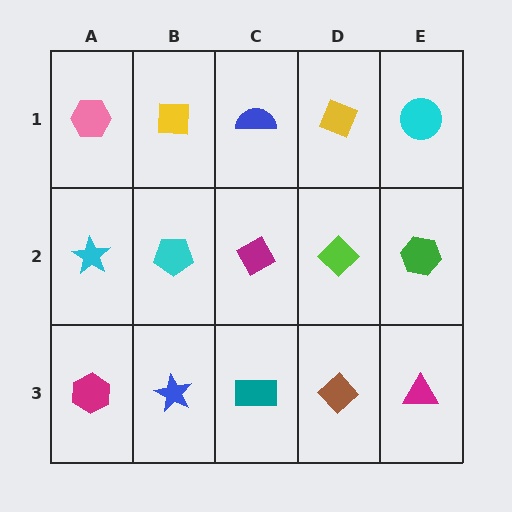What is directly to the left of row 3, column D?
A teal rectangle.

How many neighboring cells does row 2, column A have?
3.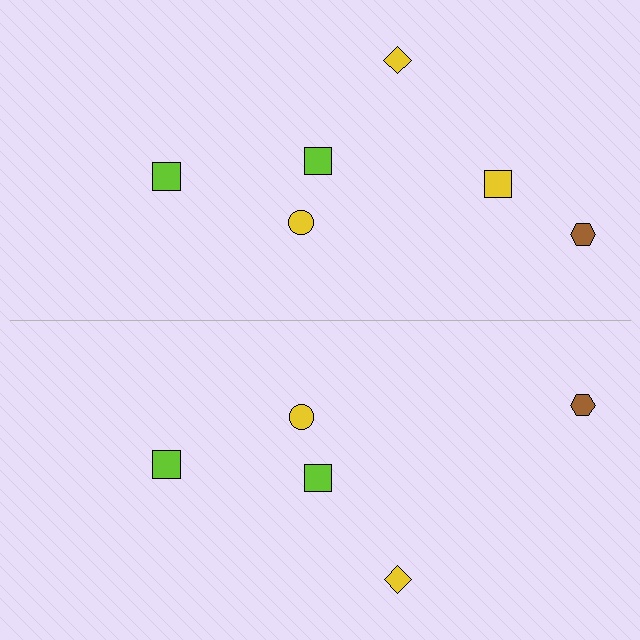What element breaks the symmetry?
A yellow square is missing from the bottom side.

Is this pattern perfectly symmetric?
No, the pattern is not perfectly symmetric. A yellow square is missing from the bottom side.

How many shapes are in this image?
There are 11 shapes in this image.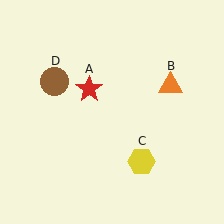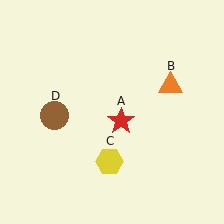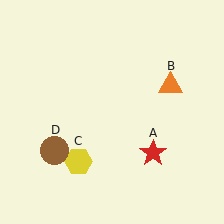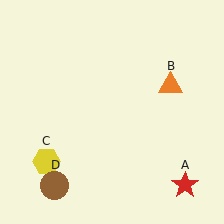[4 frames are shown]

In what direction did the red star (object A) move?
The red star (object A) moved down and to the right.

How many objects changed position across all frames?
3 objects changed position: red star (object A), yellow hexagon (object C), brown circle (object D).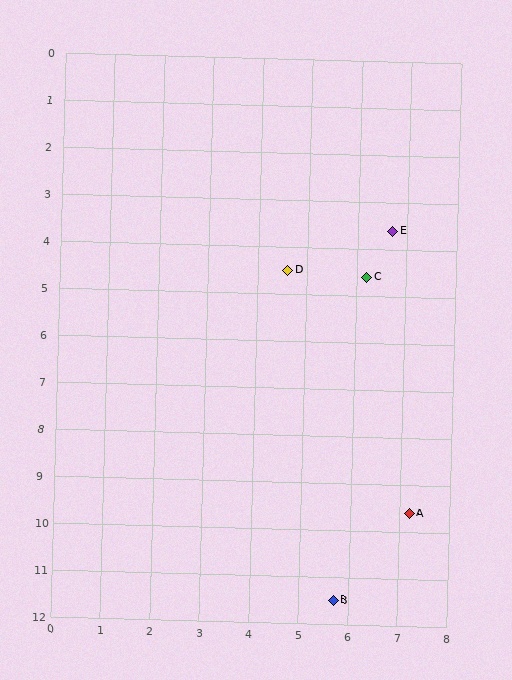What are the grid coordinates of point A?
Point A is at approximately (7.2, 9.6).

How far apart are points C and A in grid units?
Points C and A are about 5.1 grid units apart.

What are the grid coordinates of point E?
Point E is at approximately (6.7, 3.6).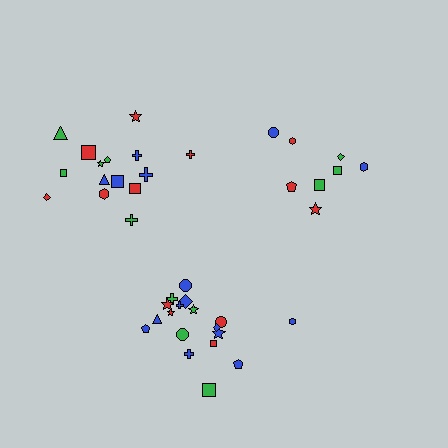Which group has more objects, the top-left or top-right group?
The top-left group.